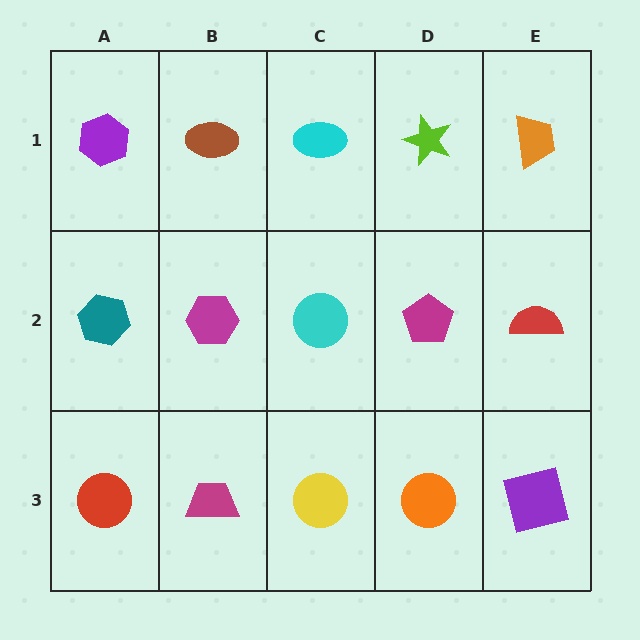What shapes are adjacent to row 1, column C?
A cyan circle (row 2, column C), a brown ellipse (row 1, column B), a lime star (row 1, column D).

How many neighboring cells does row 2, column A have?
3.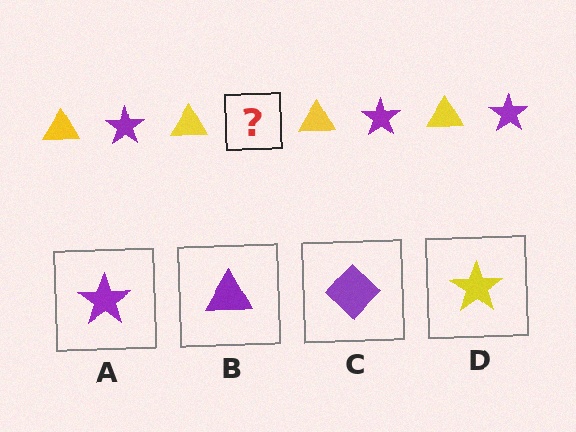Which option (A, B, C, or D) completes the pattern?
A.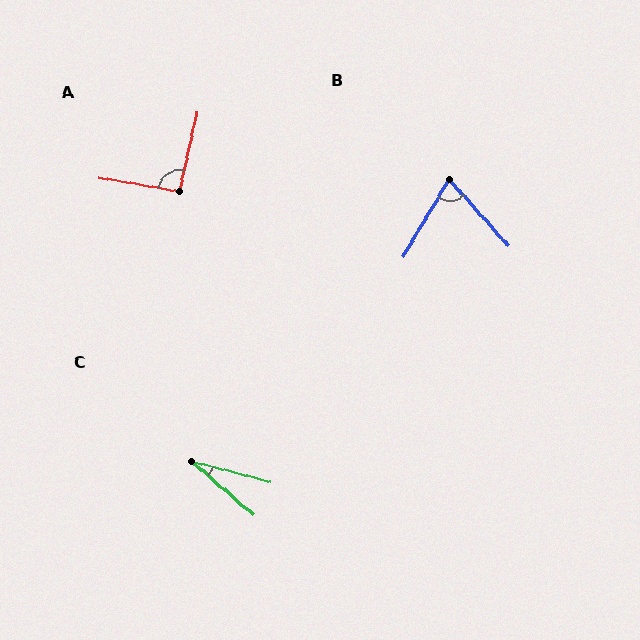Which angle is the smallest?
C, at approximately 26 degrees.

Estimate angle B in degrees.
Approximately 72 degrees.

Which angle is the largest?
A, at approximately 93 degrees.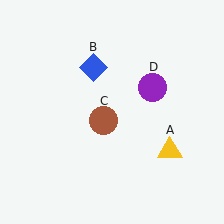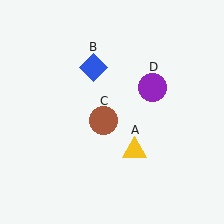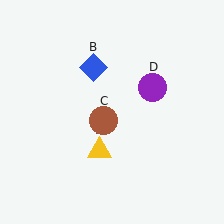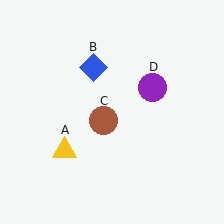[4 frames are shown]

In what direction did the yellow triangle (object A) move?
The yellow triangle (object A) moved left.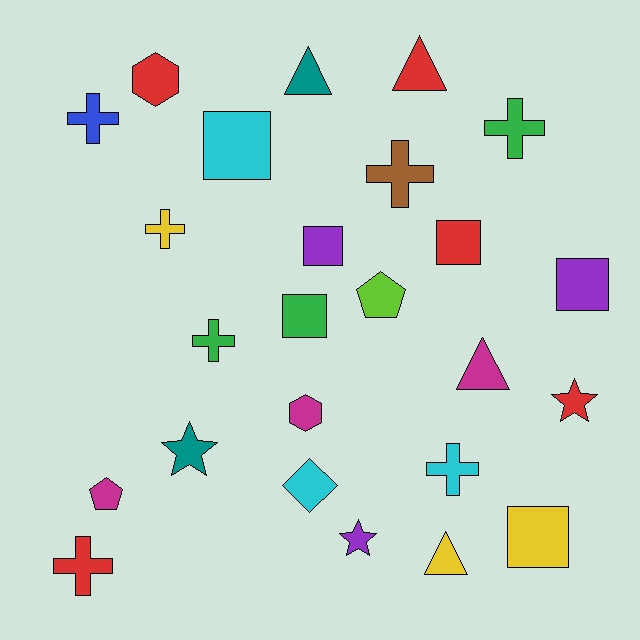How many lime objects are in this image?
There is 1 lime object.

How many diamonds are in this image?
There is 1 diamond.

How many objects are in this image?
There are 25 objects.